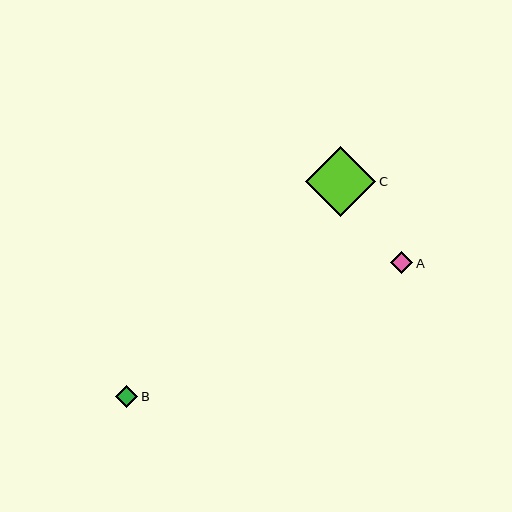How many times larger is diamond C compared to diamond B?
Diamond C is approximately 3.2 times the size of diamond B.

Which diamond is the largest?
Diamond C is the largest with a size of approximately 70 pixels.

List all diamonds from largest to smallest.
From largest to smallest: C, A, B.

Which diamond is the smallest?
Diamond B is the smallest with a size of approximately 22 pixels.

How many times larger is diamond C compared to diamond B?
Diamond C is approximately 3.2 times the size of diamond B.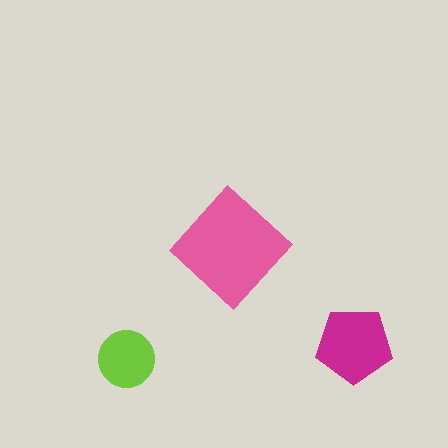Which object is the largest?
The pink diamond.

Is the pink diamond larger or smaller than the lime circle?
Larger.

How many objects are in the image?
There are 3 objects in the image.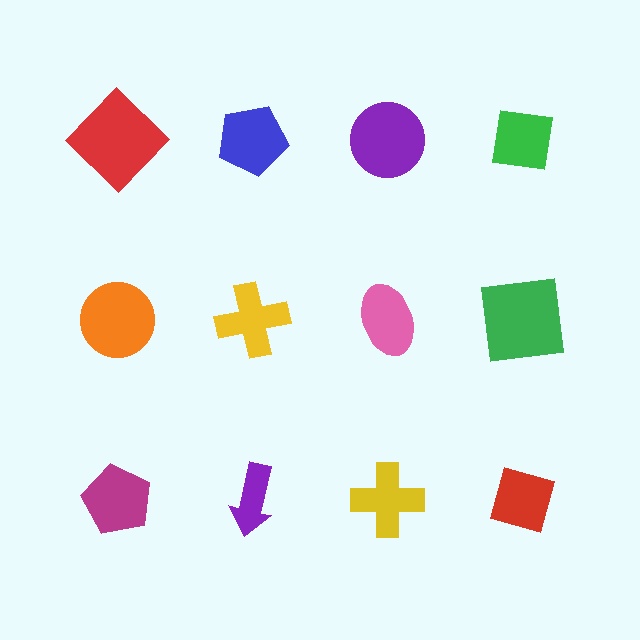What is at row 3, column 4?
A red diamond.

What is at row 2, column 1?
An orange circle.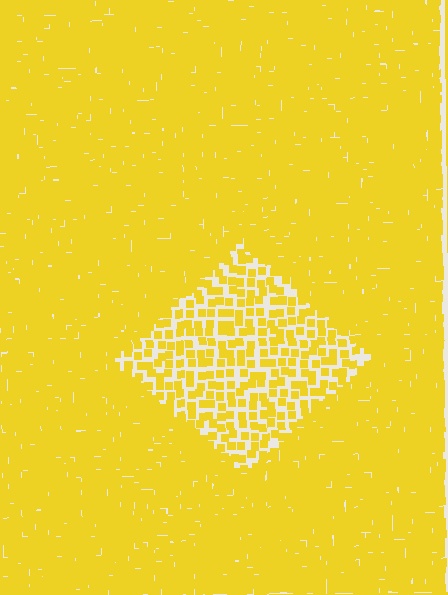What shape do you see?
I see a diamond.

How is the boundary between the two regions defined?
The boundary is defined by a change in element density (approximately 2.4x ratio). All elements are the same color, size, and shape.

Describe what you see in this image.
The image contains small yellow elements arranged at two different densities. A diamond-shaped region is visible where the elements are less densely packed than the surrounding area.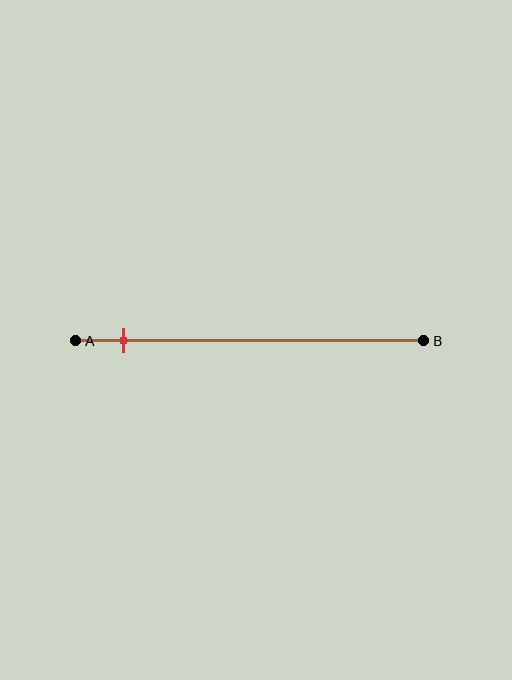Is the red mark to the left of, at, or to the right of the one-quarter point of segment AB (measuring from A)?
The red mark is to the left of the one-quarter point of segment AB.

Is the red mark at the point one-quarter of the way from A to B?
No, the mark is at about 15% from A, not at the 25% one-quarter point.